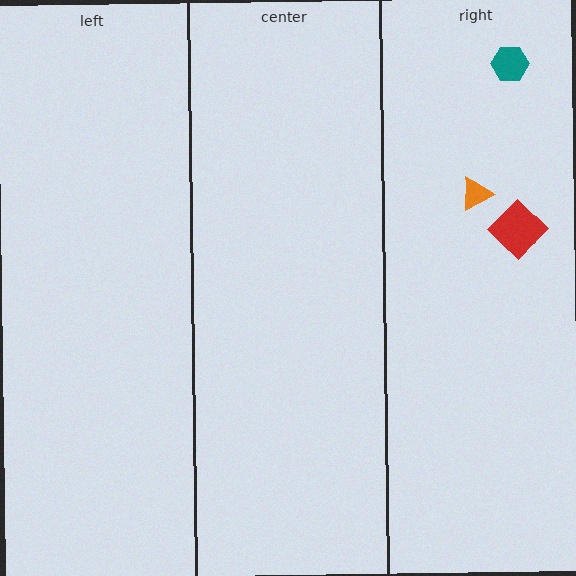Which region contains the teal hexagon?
The right region.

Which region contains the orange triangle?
The right region.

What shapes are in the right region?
The orange triangle, the teal hexagon, the red diamond.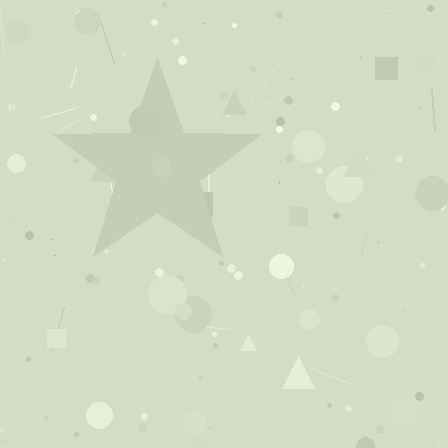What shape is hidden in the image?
A star is hidden in the image.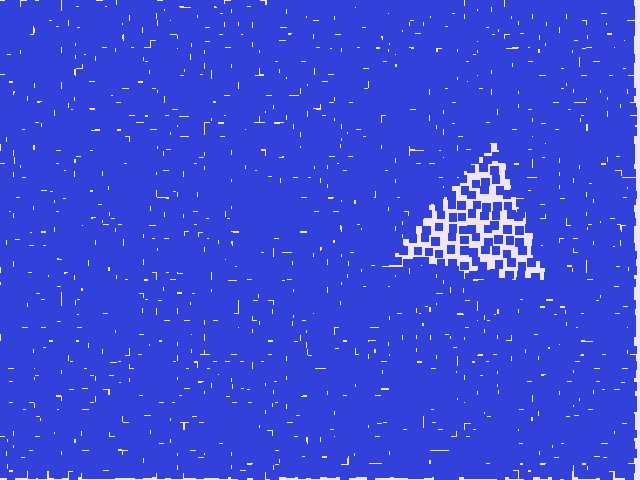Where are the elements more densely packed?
The elements are more densely packed outside the triangle boundary.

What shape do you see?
I see a triangle.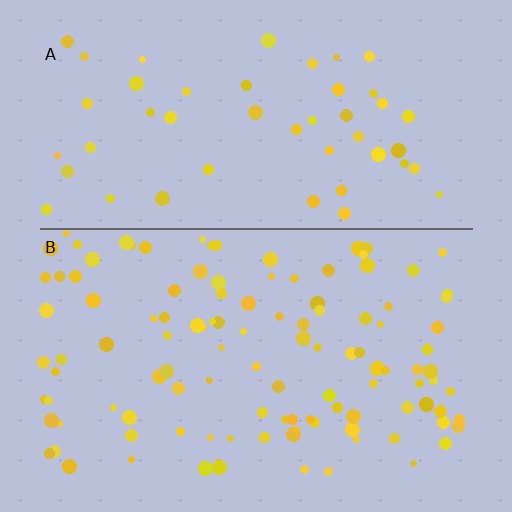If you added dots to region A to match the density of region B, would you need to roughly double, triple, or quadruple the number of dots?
Approximately double.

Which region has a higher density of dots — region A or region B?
B (the bottom).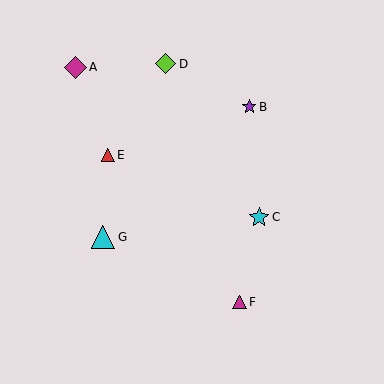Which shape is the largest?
The cyan triangle (labeled G) is the largest.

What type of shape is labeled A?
Shape A is a magenta diamond.